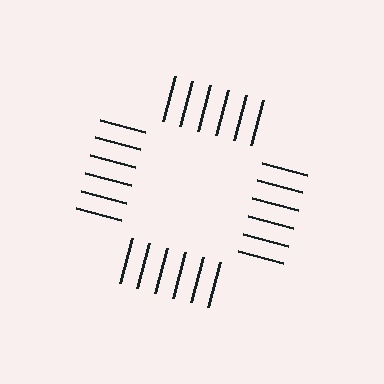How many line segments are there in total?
24 — 6 along each of the 4 edges.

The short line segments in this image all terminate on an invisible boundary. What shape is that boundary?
An illusory square — the line segments terminate on its edges but no continuous stroke is drawn.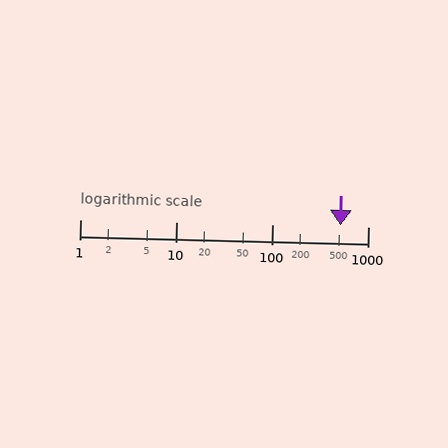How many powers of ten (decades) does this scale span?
The scale spans 3 decades, from 1 to 1000.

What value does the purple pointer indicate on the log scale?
The pointer indicates approximately 520.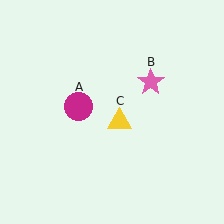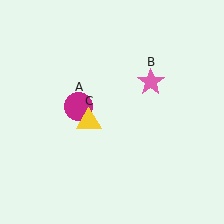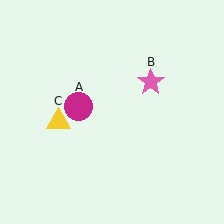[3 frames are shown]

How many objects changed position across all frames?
1 object changed position: yellow triangle (object C).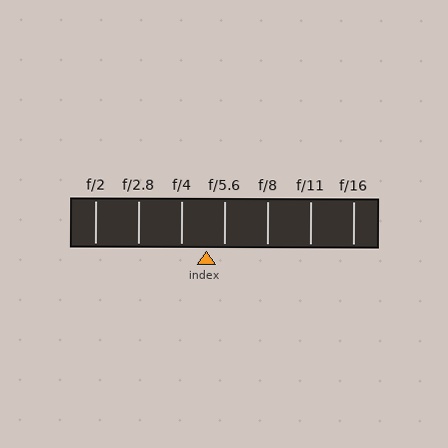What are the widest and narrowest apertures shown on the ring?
The widest aperture shown is f/2 and the narrowest is f/16.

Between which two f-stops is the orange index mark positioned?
The index mark is between f/4 and f/5.6.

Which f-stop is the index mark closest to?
The index mark is closest to f/5.6.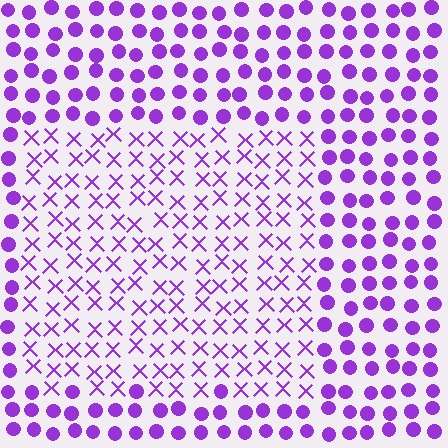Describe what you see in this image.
The image is filled with small purple elements arranged in a uniform grid. A rectangle-shaped region contains X marks, while the surrounding area contains circles. The boundary is defined purely by the change in element shape.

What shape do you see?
I see a rectangle.